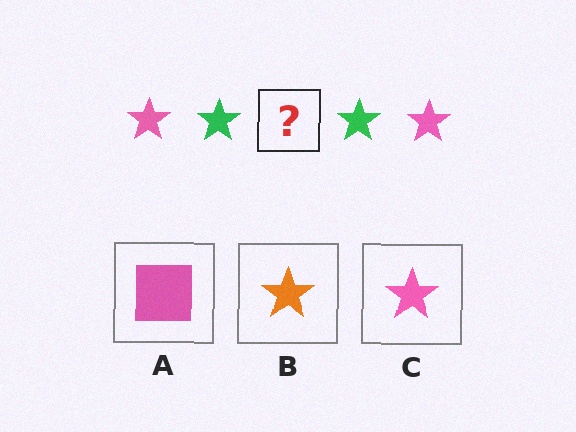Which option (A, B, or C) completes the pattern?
C.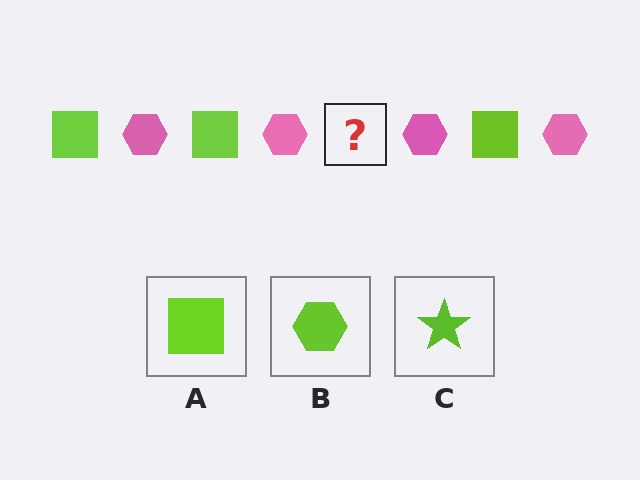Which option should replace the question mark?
Option A.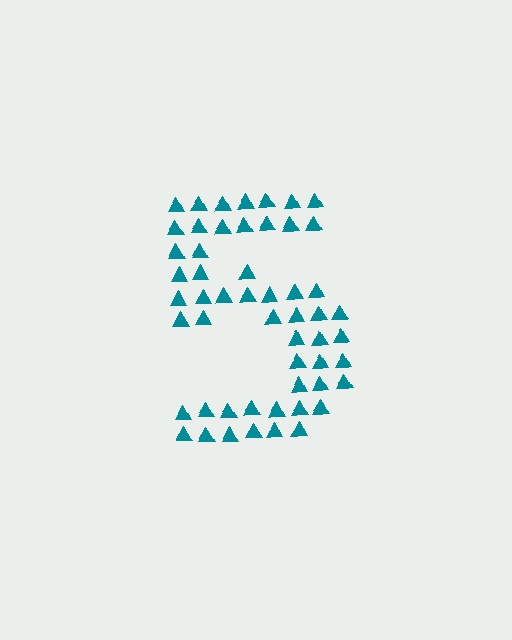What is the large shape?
The large shape is the digit 5.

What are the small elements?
The small elements are triangles.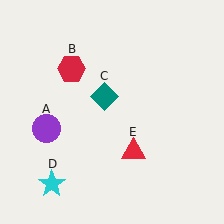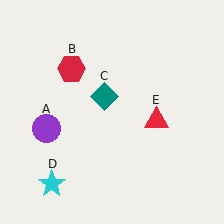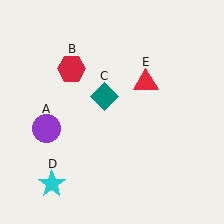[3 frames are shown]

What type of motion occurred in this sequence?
The red triangle (object E) rotated counterclockwise around the center of the scene.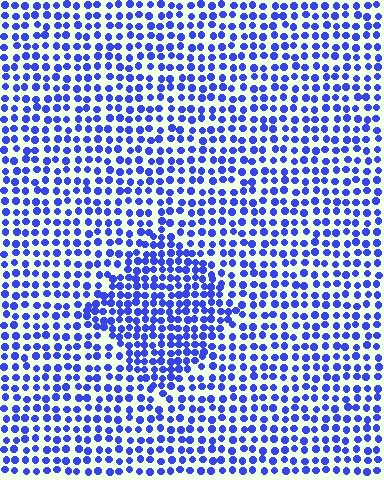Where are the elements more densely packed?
The elements are more densely packed inside the diamond boundary.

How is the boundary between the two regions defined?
The boundary is defined by a change in element density (approximately 1.6x ratio). All elements are the same color, size, and shape.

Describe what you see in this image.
The image contains small blue elements arranged at two different densities. A diamond-shaped region is visible where the elements are more densely packed than the surrounding area.